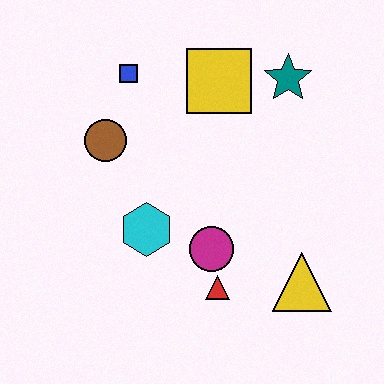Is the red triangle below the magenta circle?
Yes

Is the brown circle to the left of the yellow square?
Yes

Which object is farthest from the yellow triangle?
The blue square is farthest from the yellow triangle.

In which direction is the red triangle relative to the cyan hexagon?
The red triangle is to the right of the cyan hexagon.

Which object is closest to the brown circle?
The blue square is closest to the brown circle.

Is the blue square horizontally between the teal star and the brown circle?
Yes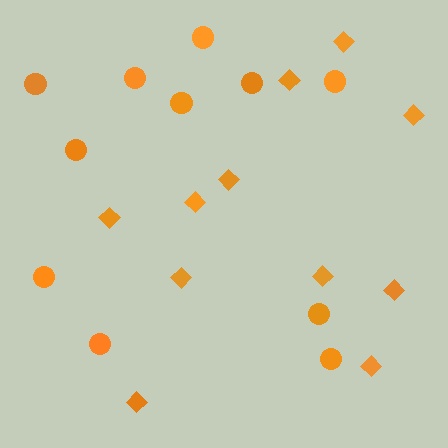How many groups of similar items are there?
There are 2 groups: one group of diamonds (11) and one group of circles (11).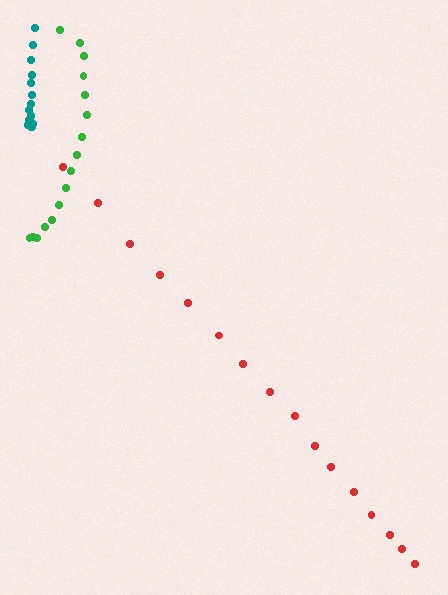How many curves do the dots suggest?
There are 3 distinct paths.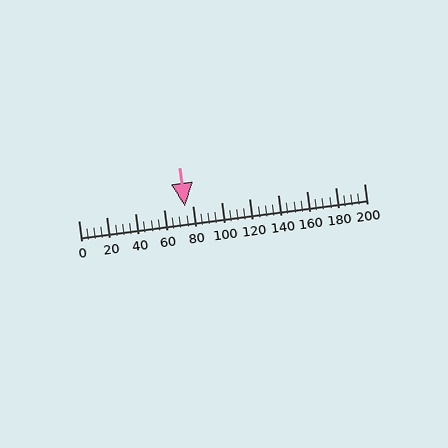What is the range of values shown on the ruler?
The ruler shows values from 0 to 200.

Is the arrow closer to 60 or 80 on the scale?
The arrow is closer to 80.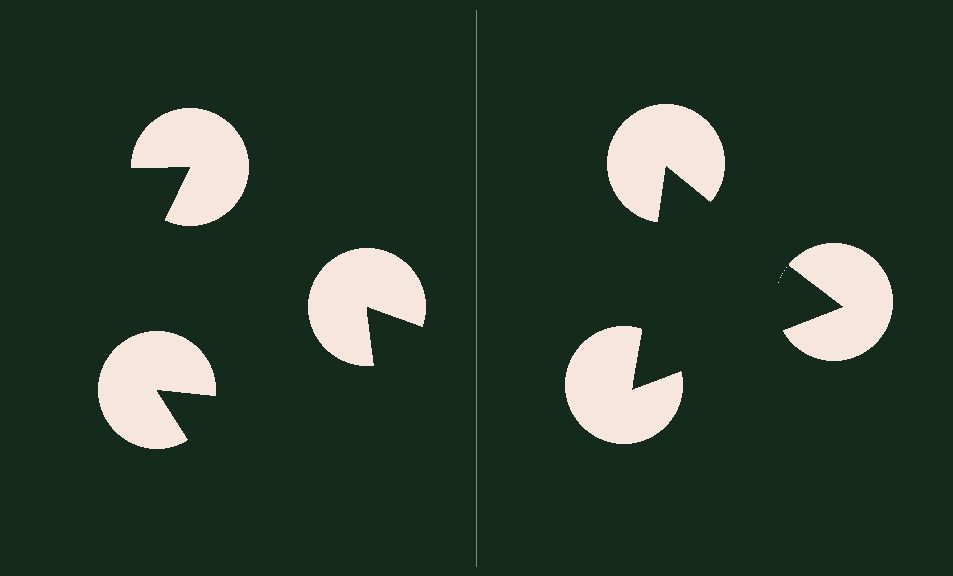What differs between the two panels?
The pac-man discs are positioned identically on both sides; only the wedge orientations differ. On the right they align to a triangle; on the left they are misaligned.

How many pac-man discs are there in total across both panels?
6 — 3 on each side.